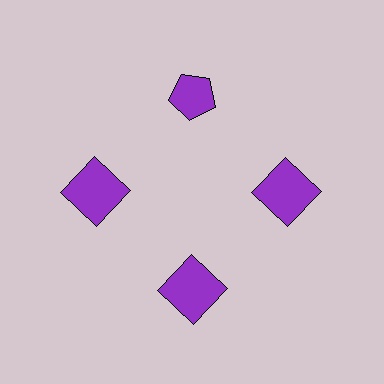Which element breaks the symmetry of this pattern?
The purple pentagon at roughly the 12 o'clock position breaks the symmetry. All other shapes are purple squares.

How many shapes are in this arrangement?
There are 4 shapes arranged in a ring pattern.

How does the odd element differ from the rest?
It has a different shape: pentagon instead of square.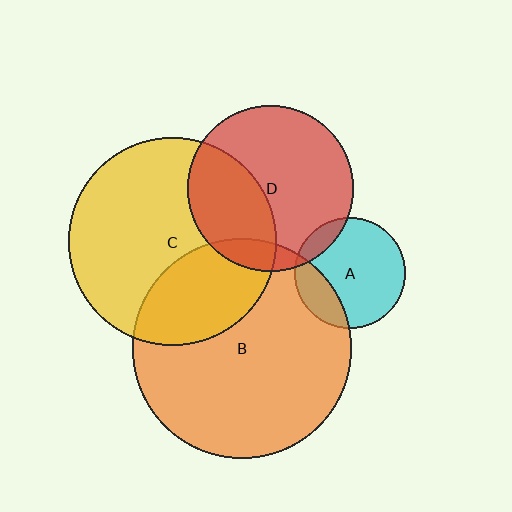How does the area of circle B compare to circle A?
Approximately 3.9 times.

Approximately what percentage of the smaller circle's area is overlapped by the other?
Approximately 30%.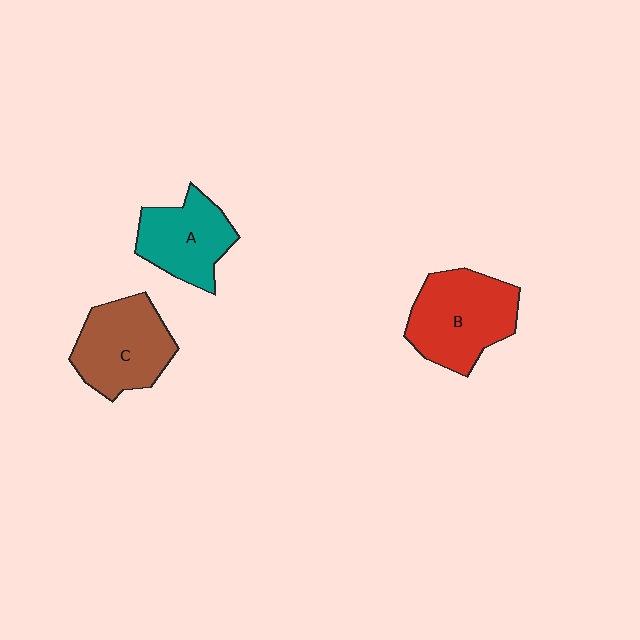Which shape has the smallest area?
Shape A (teal).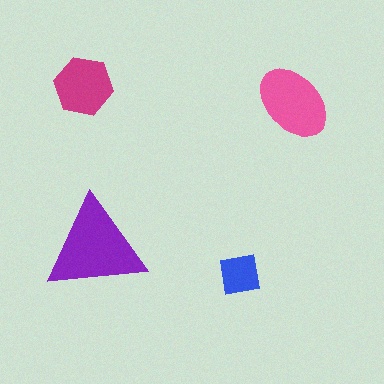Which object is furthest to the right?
The pink ellipse is rightmost.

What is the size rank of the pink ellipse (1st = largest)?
2nd.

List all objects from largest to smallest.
The purple triangle, the pink ellipse, the magenta hexagon, the blue square.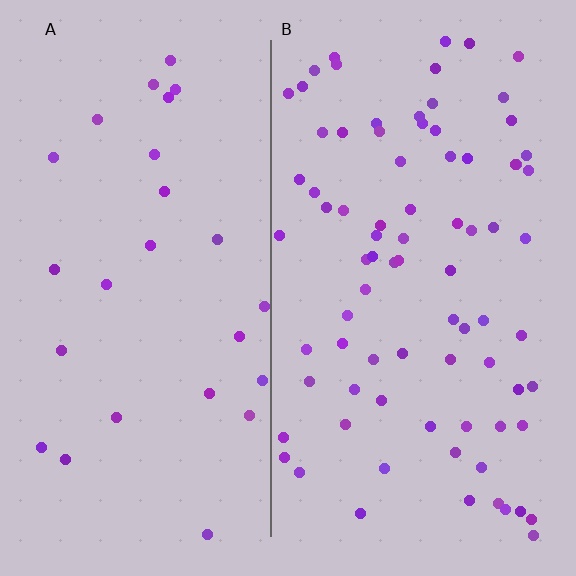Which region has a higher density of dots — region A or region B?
B (the right).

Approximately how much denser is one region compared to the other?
Approximately 3.1× — region B over region A.